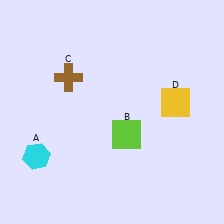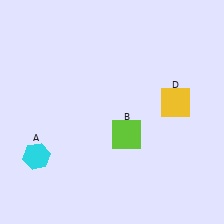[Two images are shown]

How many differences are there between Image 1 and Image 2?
There is 1 difference between the two images.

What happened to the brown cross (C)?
The brown cross (C) was removed in Image 2. It was in the top-left area of Image 1.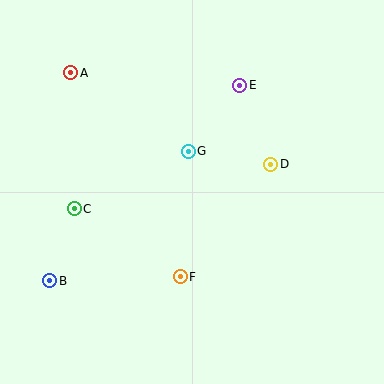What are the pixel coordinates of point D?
Point D is at (271, 164).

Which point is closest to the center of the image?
Point G at (188, 151) is closest to the center.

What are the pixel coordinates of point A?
Point A is at (71, 73).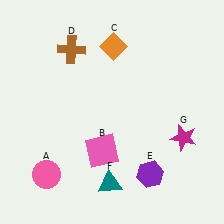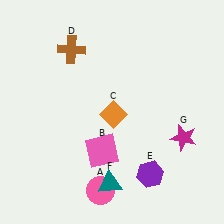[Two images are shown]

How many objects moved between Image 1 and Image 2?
2 objects moved between the two images.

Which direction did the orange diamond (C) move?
The orange diamond (C) moved down.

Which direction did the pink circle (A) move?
The pink circle (A) moved right.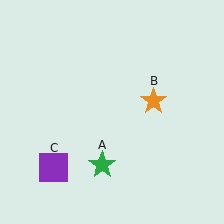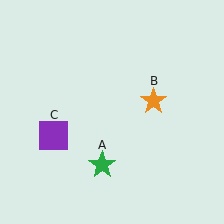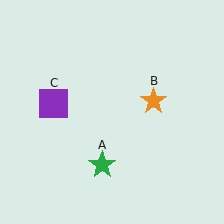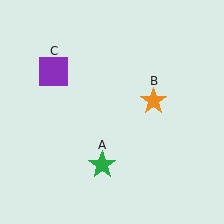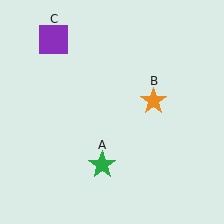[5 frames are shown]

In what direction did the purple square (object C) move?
The purple square (object C) moved up.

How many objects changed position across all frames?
1 object changed position: purple square (object C).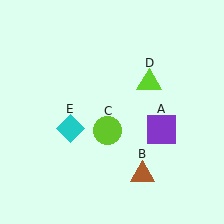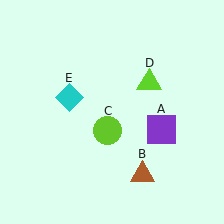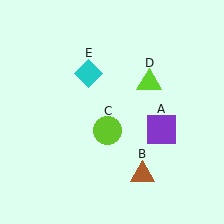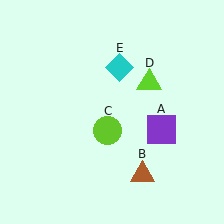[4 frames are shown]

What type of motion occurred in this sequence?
The cyan diamond (object E) rotated clockwise around the center of the scene.